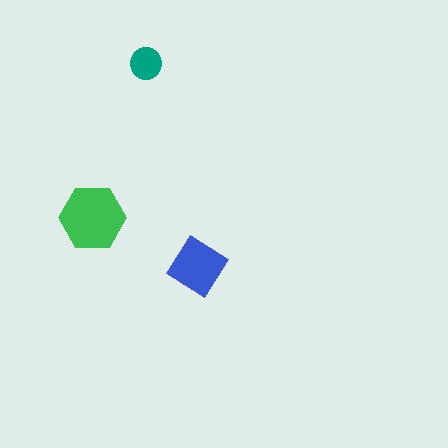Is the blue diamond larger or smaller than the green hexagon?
Smaller.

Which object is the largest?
The green hexagon.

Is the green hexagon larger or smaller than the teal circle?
Larger.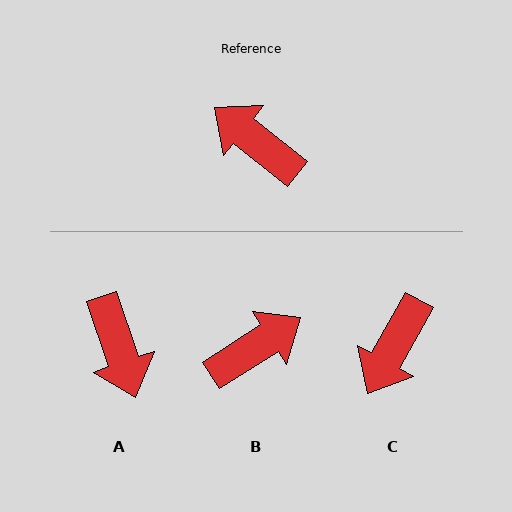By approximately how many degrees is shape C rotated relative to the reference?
Approximately 99 degrees counter-clockwise.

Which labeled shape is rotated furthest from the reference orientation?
A, about 147 degrees away.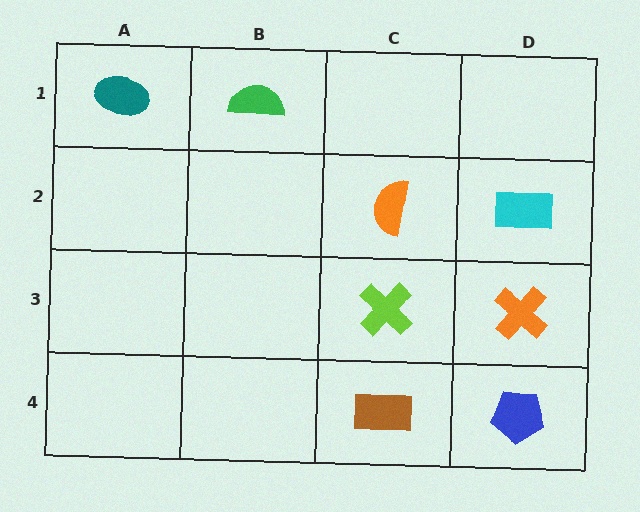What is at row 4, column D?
A blue pentagon.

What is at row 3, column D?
An orange cross.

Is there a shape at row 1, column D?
No, that cell is empty.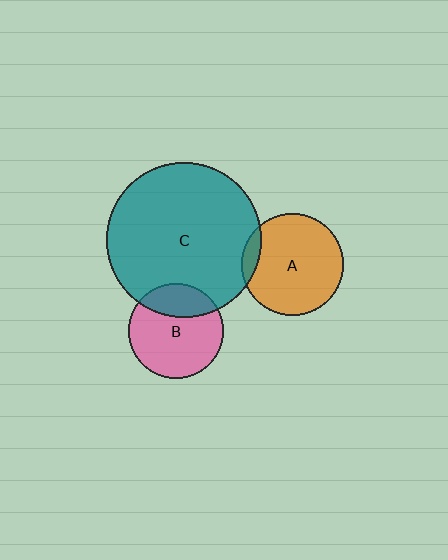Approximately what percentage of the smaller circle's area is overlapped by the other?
Approximately 10%.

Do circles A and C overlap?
Yes.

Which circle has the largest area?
Circle C (teal).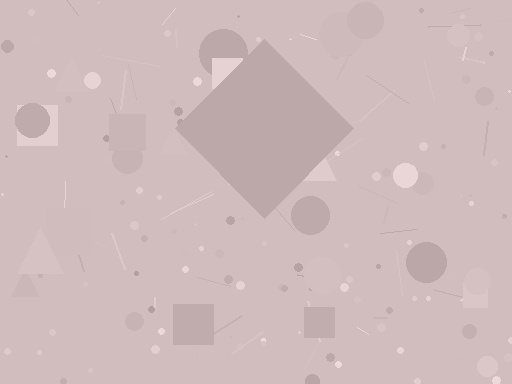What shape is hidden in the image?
A diamond is hidden in the image.